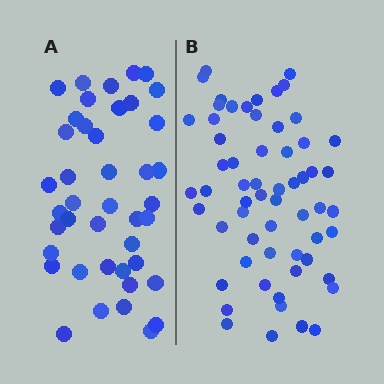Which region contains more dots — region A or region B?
Region B (the right region) has more dots.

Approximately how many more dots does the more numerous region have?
Region B has approximately 20 more dots than region A.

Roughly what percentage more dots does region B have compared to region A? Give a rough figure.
About 45% more.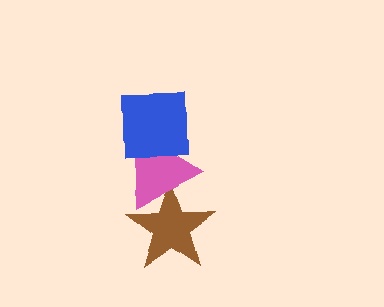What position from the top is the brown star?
The brown star is 3rd from the top.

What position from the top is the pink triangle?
The pink triangle is 2nd from the top.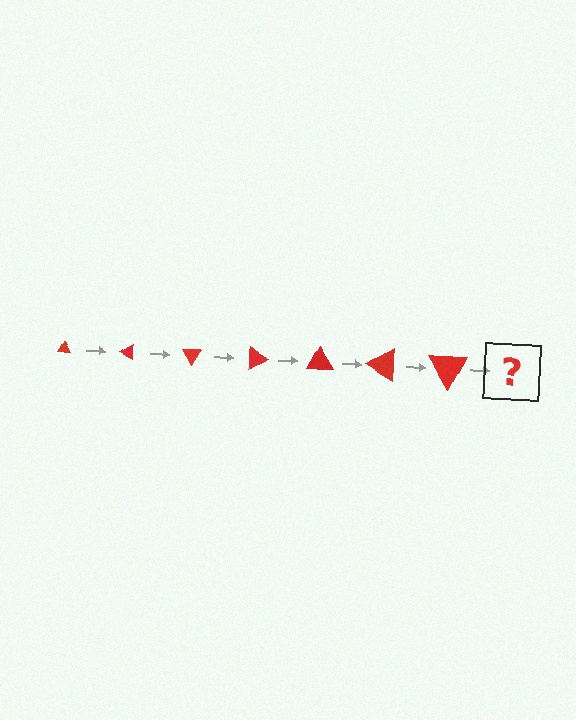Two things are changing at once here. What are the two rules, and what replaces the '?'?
The two rules are that the triangle grows larger each step and it rotates 30 degrees each step. The '?' should be a triangle, larger than the previous one and rotated 210 degrees from the start.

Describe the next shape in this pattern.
It should be a triangle, larger than the previous one and rotated 210 degrees from the start.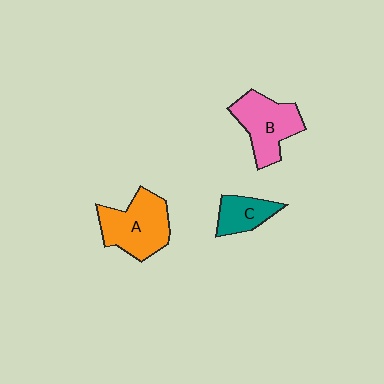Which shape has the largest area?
Shape A (orange).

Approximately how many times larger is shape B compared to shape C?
Approximately 1.8 times.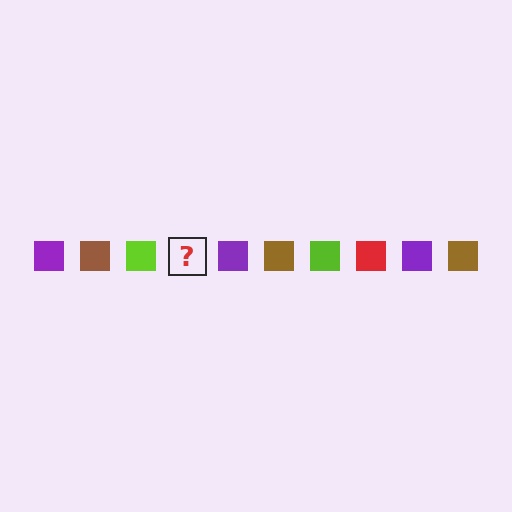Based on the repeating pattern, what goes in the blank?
The blank should be a red square.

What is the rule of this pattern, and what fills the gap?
The rule is that the pattern cycles through purple, brown, lime, red squares. The gap should be filled with a red square.